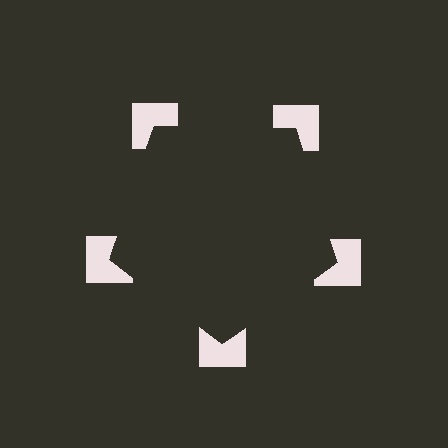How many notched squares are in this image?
There are 5 — one at each vertex of the illusory pentagon.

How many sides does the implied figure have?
5 sides.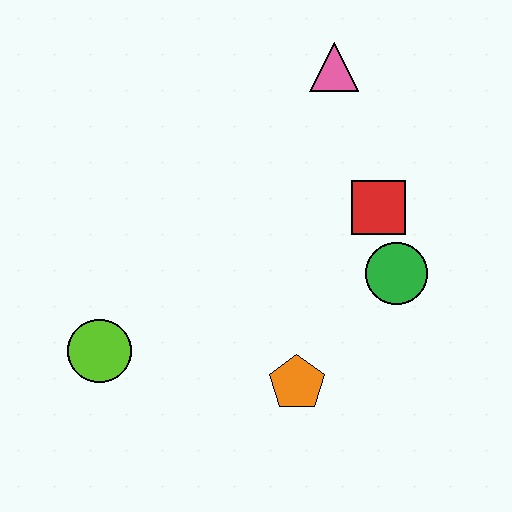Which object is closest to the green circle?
The red square is closest to the green circle.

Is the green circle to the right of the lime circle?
Yes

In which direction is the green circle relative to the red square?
The green circle is below the red square.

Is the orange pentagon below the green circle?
Yes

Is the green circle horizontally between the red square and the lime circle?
No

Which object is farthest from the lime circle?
The pink triangle is farthest from the lime circle.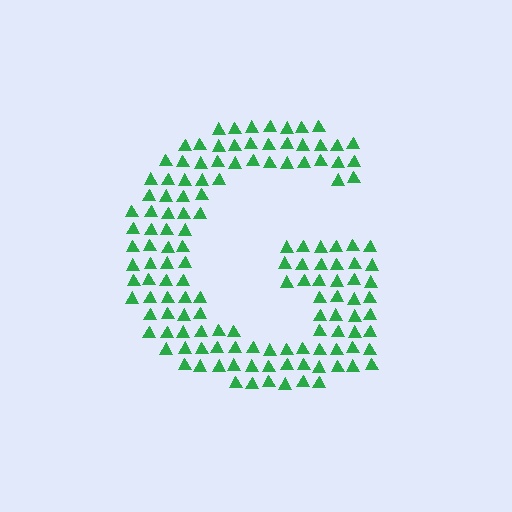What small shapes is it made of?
It is made of small triangles.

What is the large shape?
The large shape is the letter G.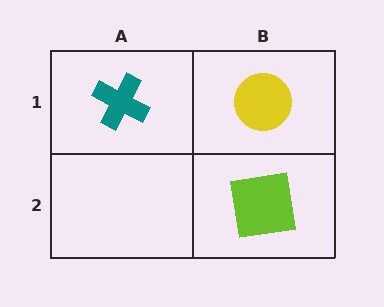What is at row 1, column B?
A yellow circle.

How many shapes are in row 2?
1 shape.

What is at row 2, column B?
A lime square.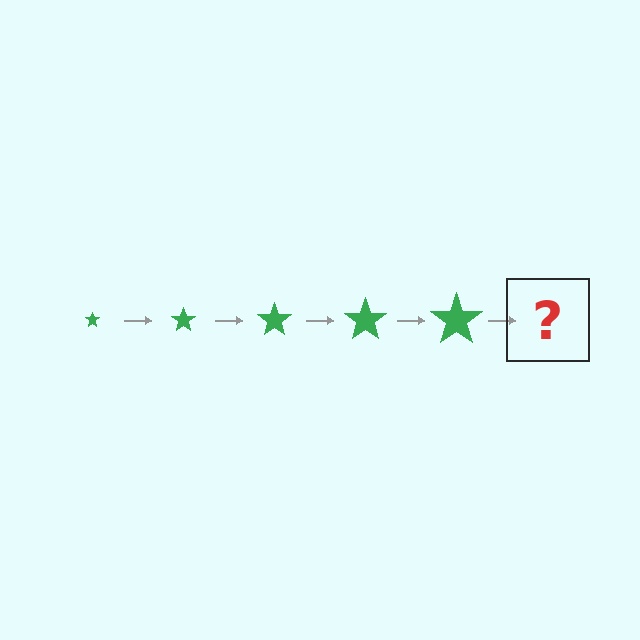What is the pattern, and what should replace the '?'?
The pattern is that the star gets progressively larger each step. The '?' should be a green star, larger than the previous one.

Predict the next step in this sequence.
The next step is a green star, larger than the previous one.